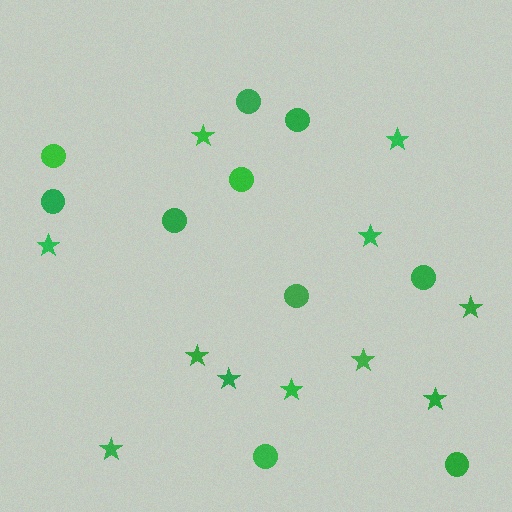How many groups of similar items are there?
There are 2 groups: one group of circles (10) and one group of stars (11).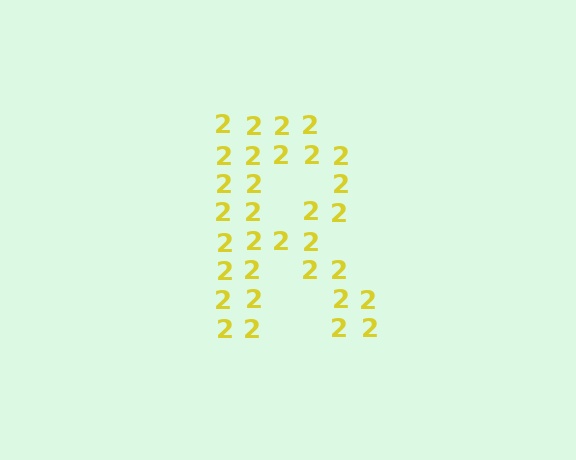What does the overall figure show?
The overall figure shows the letter R.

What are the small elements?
The small elements are digit 2's.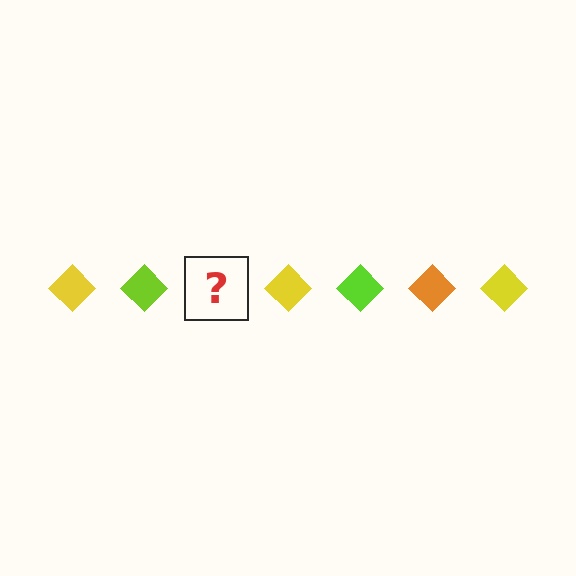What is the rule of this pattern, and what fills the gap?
The rule is that the pattern cycles through yellow, lime, orange diamonds. The gap should be filled with an orange diamond.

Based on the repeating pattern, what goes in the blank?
The blank should be an orange diamond.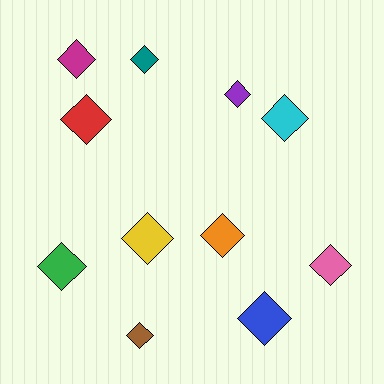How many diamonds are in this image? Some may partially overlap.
There are 11 diamonds.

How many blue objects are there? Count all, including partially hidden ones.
There is 1 blue object.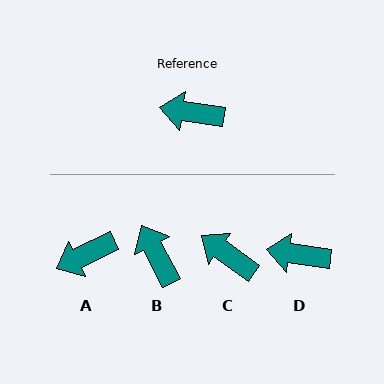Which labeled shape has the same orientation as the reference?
D.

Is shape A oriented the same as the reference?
No, it is off by about 34 degrees.